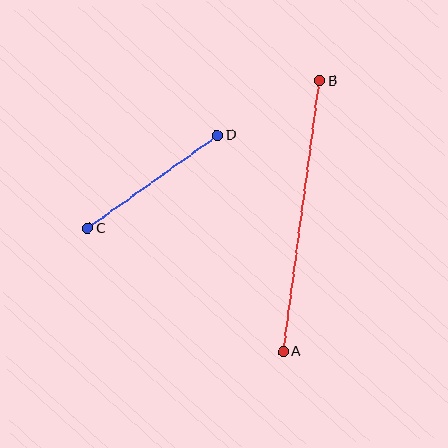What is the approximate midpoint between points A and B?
The midpoint is at approximately (302, 216) pixels.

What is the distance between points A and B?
The distance is approximately 273 pixels.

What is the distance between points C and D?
The distance is approximately 160 pixels.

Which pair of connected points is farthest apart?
Points A and B are farthest apart.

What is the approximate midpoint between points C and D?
The midpoint is at approximately (153, 182) pixels.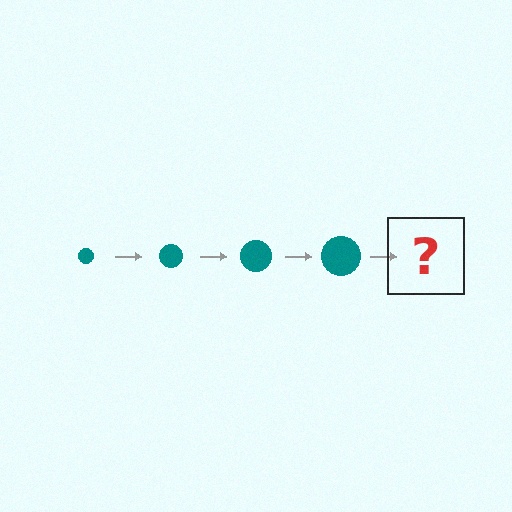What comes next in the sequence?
The next element should be a teal circle, larger than the previous one.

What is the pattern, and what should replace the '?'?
The pattern is that the circle gets progressively larger each step. The '?' should be a teal circle, larger than the previous one.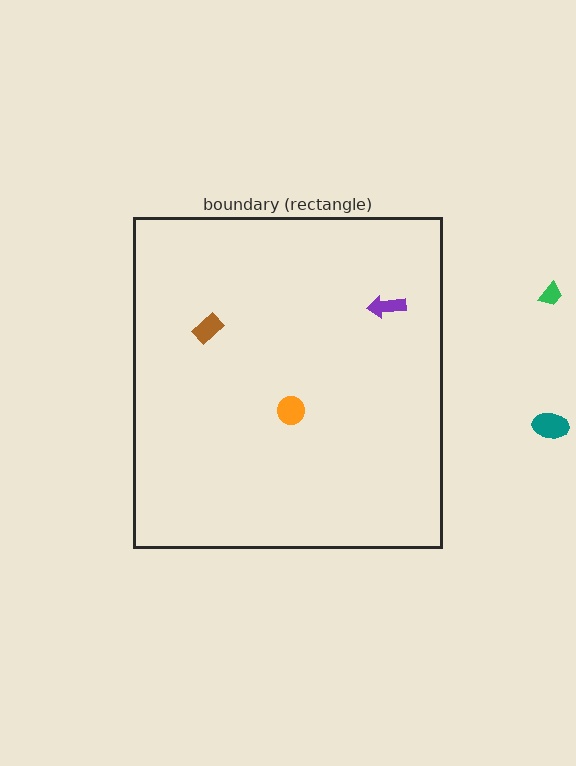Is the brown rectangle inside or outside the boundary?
Inside.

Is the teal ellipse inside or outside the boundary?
Outside.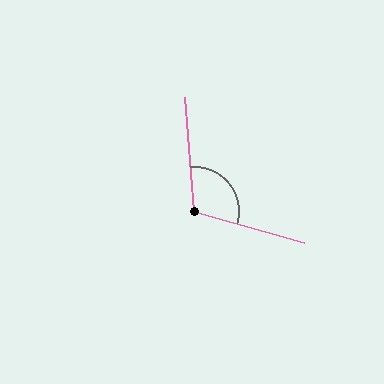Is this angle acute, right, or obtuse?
It is obtuse.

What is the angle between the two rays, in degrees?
Approximately 110 degrees.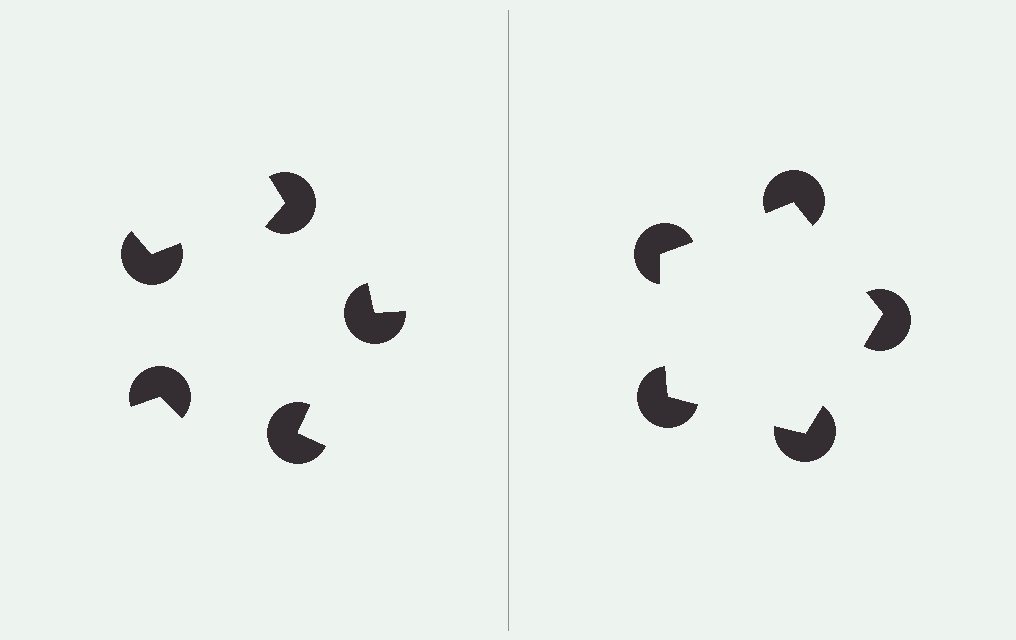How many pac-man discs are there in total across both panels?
10 — 5 on each side.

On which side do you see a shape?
An illusory pentagon appears on the right side. On the left side the wedge cuts are rotated, so no coherent shape forms.